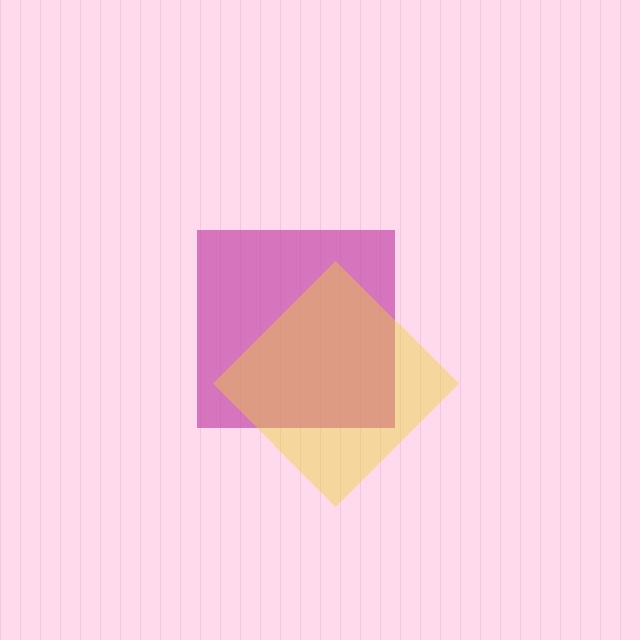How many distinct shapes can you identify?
There are 2 distinct shapes: a magenta square, a yellow diamond.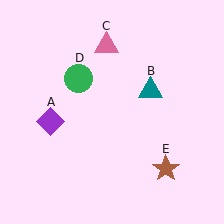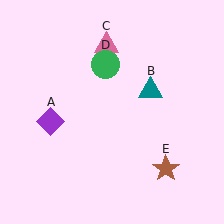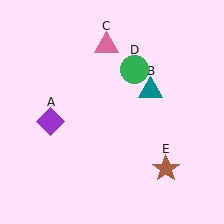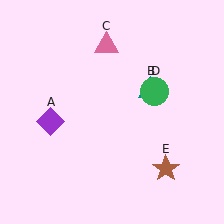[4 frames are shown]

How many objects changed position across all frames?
1 object changed position: green circle (object D).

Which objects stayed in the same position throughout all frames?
Purple diamond (object A) and teal triangle (object B) and pink triangle (object C) and brown star (object E) remained stationary.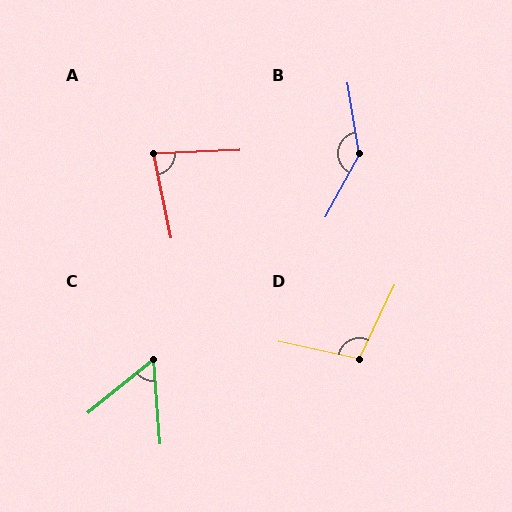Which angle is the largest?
B, at approximately 142 degrees.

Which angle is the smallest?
C, at approximately 55 degrees.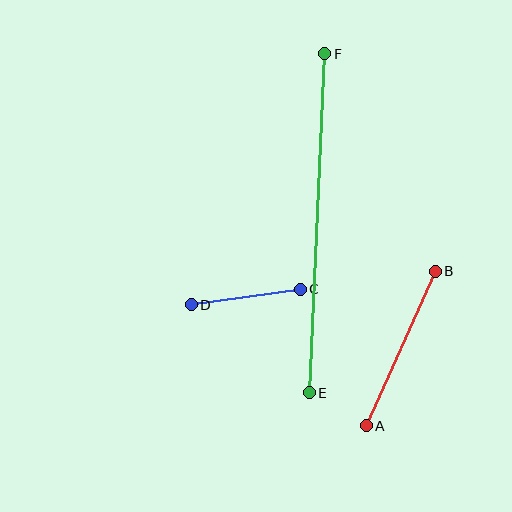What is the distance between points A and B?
The distance is approximately 169 pixels.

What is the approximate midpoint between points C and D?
The midpoint is at approximately (246, 297) pixels.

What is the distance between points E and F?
The distance is approximately 340 pixels.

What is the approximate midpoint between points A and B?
The midpoint is at approximately (401, 348) pixels.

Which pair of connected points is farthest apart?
Points E and F are farthest apart.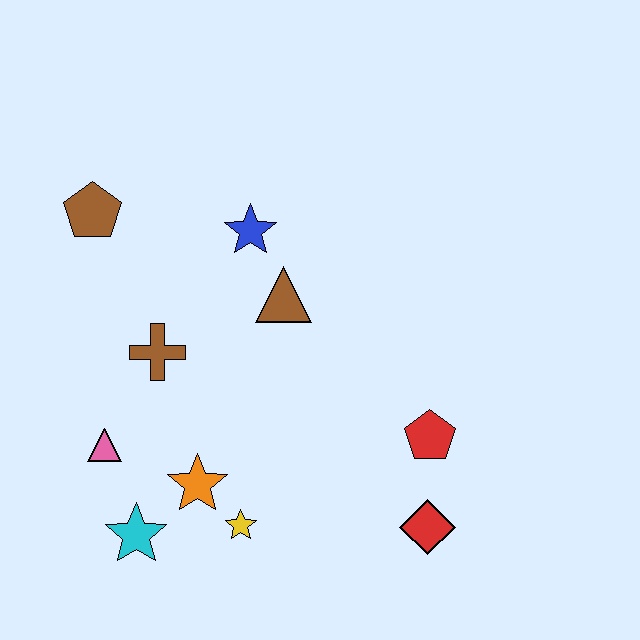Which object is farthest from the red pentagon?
The brown pentagon is farthest from the red pentagon.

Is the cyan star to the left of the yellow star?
Yes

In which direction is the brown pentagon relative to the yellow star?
The brown pentagon is above the yellow star.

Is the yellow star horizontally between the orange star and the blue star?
Yes